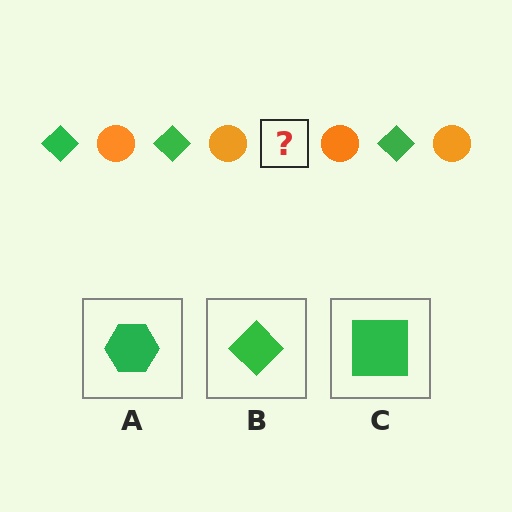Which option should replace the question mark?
Option B.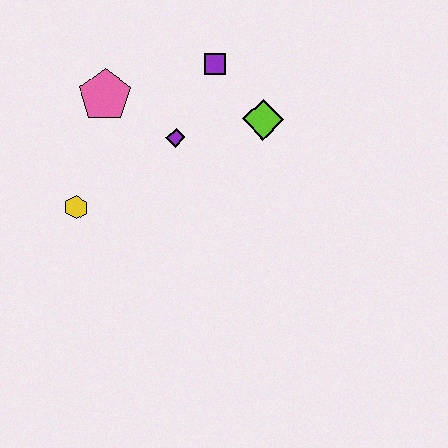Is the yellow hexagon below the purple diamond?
Yes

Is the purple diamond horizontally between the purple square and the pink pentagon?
Yes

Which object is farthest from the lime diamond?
The yellow hexagon is farthest from the lime diamond.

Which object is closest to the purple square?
The lime diamond is closest to the purple square.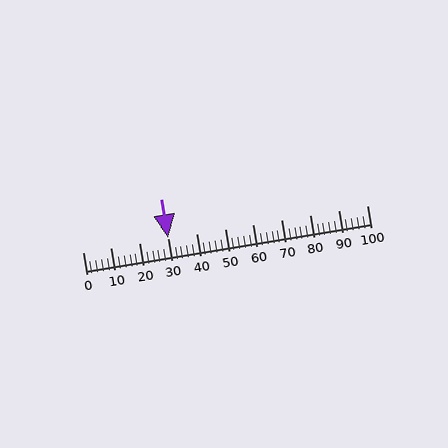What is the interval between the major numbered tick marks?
The major tick marks are spaced 10 units apart.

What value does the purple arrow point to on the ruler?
The purple arrow points to approximately 30.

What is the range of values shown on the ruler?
The ruler shows values from 0 to 100.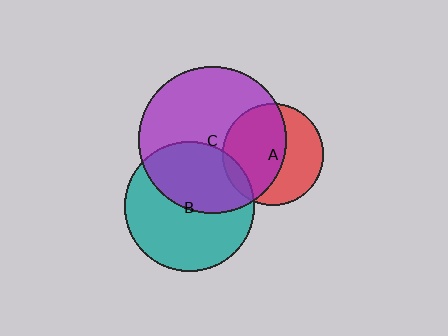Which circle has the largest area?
Circle C (purple).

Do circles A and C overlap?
Yes.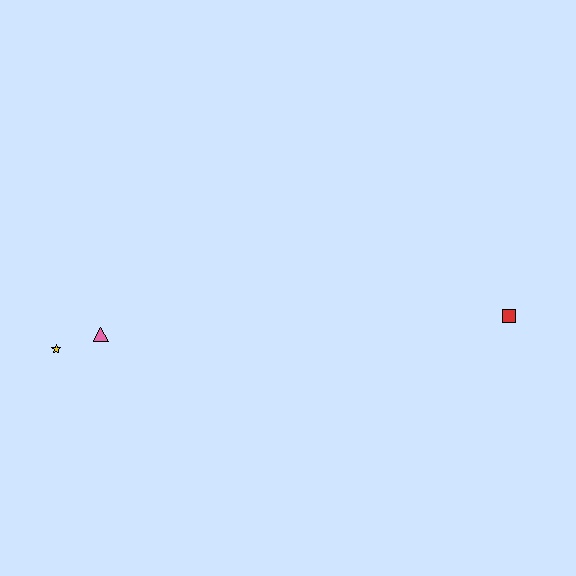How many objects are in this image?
There are 3 objects.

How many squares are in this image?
There is 1 square.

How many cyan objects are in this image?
There are no cyan objects.